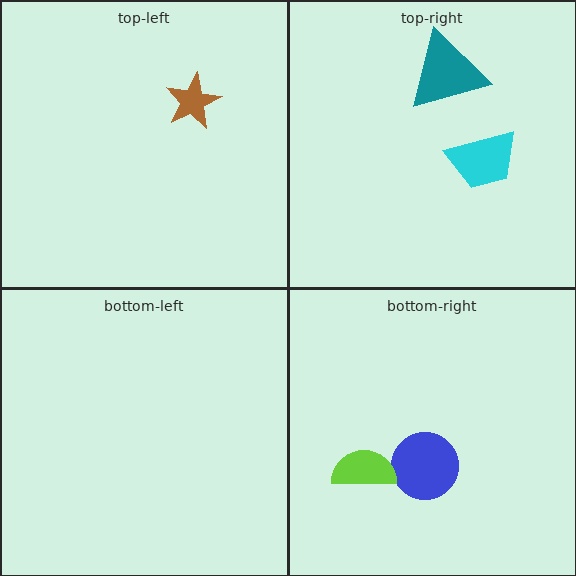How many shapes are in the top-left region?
1.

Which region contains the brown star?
The top-left region.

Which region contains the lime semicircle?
The bottom-right region.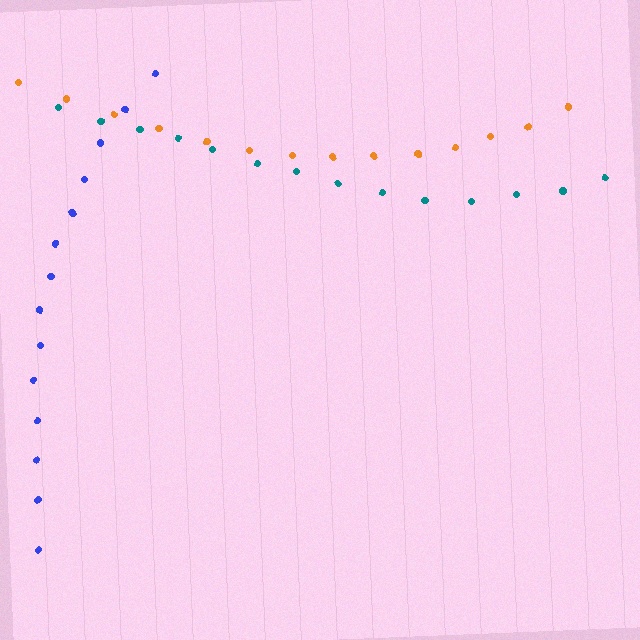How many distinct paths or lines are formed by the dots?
There are 3 distinct paths.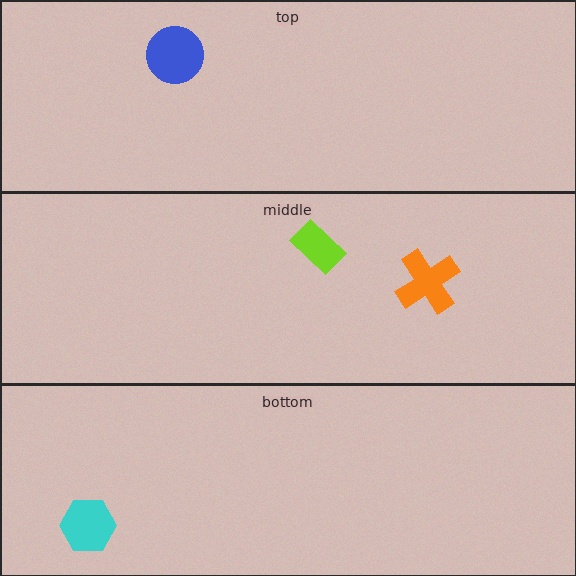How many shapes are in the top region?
1.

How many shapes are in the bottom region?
1.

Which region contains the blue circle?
The top region.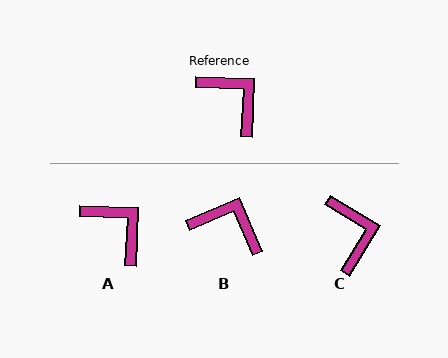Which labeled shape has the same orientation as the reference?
A.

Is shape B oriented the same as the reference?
No, it is off by about 25 degrees.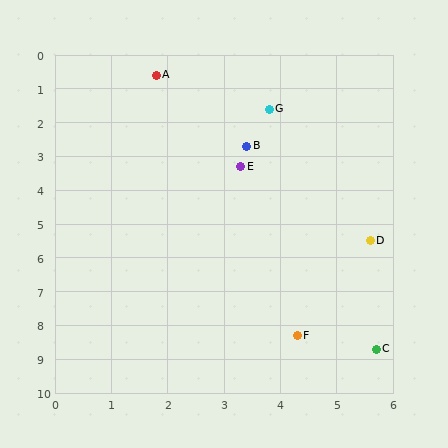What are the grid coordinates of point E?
Point E is at approximately (3.3, 3.3).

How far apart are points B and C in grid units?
Points B and C are about 6.4 grid units apart.